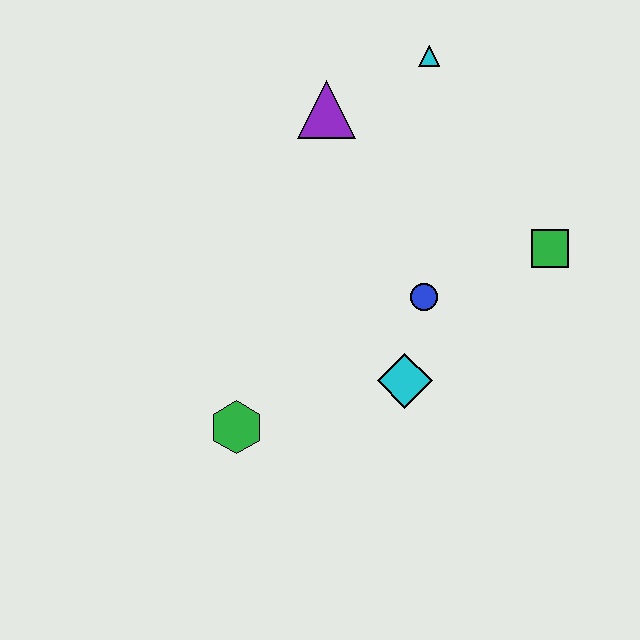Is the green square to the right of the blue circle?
Yes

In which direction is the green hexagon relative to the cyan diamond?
The green hexagon is to the left of the cyan diamond.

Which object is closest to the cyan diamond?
The blue circle is closest to the cyan diamond.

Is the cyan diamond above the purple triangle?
No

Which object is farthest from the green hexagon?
The cyan triangle is farthest from the green hexagon.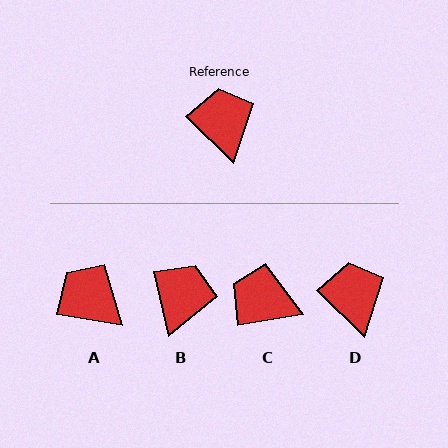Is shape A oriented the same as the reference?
No, it is off by about 35 degrees.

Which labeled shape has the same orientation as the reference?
D.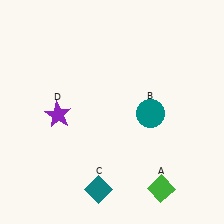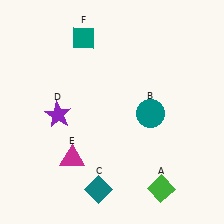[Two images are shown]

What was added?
A magenta triangle (E), a teal diamond (F) were added in Image 2.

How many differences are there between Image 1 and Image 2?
There are 2 differences between the two images.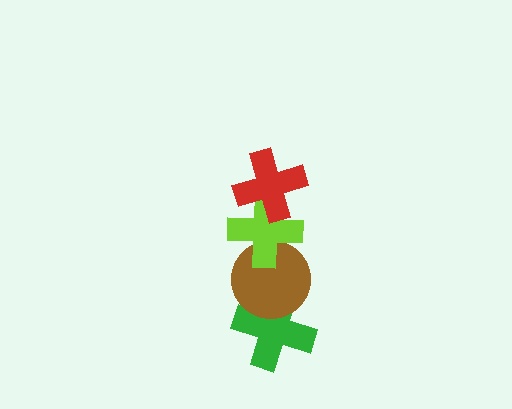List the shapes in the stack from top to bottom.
From top to bottom: the red cross, the lime cross, the brown circle, the green cross.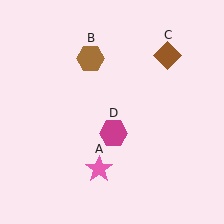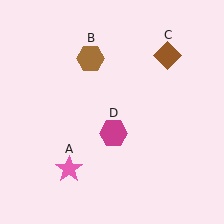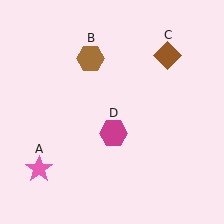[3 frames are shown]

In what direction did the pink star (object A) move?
The pink star (object A) moved left.